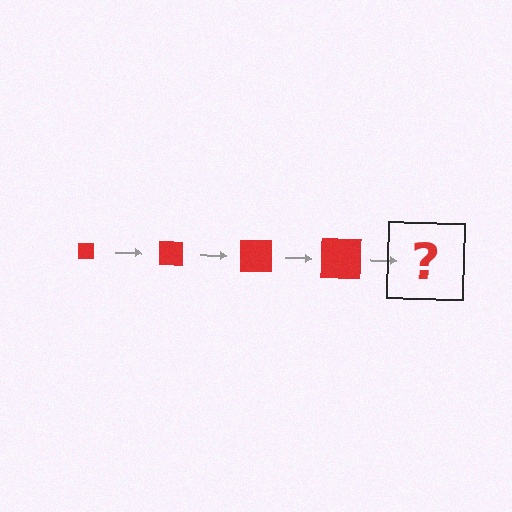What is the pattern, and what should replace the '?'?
The pattern is that the square gets progressively larger each step. The '?' should be a red square, larger than the previous one.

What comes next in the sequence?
The next element should be a red square, larger than the previous one.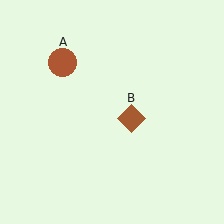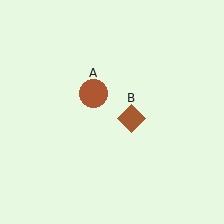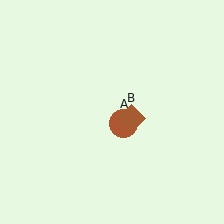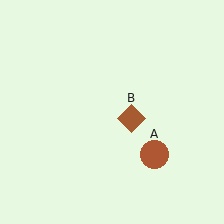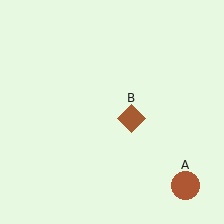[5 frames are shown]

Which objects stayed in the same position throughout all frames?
Brown diamond (object B) remained stationary.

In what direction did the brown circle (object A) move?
The brown circle (object A) moved down and to the right.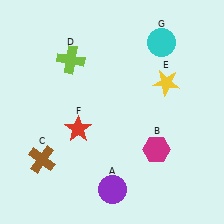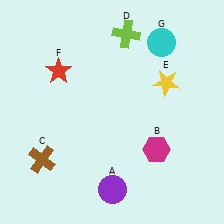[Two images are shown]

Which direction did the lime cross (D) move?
The lime cross (D) moved right.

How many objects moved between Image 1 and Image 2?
2 objects moved between the two images.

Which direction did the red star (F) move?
The red star (F) moved up.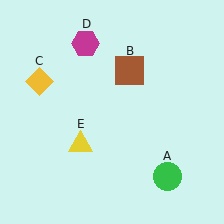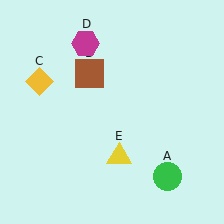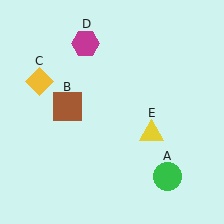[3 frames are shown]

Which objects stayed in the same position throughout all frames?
Green circle (object A) and yellow diamond (object C) and magenta hexagon (object D) remained stationary.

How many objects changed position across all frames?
2 objects changed position: brown square (object B), yellow triangle (object E).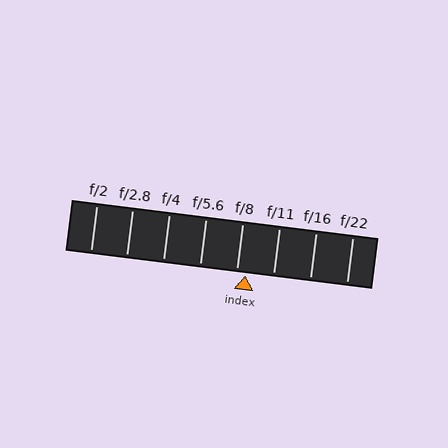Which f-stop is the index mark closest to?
The index mark is closest to f/8.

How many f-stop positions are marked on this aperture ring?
There are 8 f-stop positions marked.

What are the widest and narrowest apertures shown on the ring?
The widest aperture shown is f/2 and the narrowest is f/22.